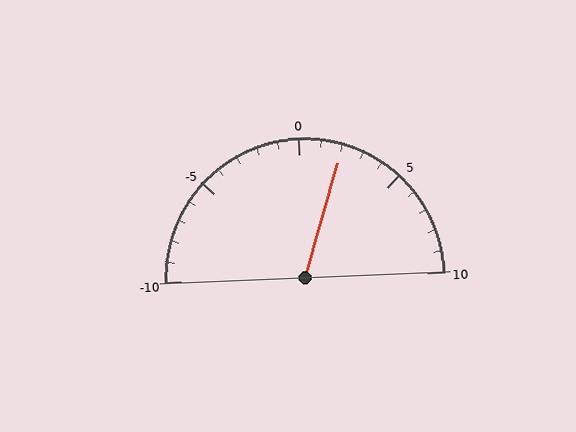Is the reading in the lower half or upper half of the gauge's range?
The reading is in the upper half of the range (-10 to 10).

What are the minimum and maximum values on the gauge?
The gauge ranges from -10 to 10.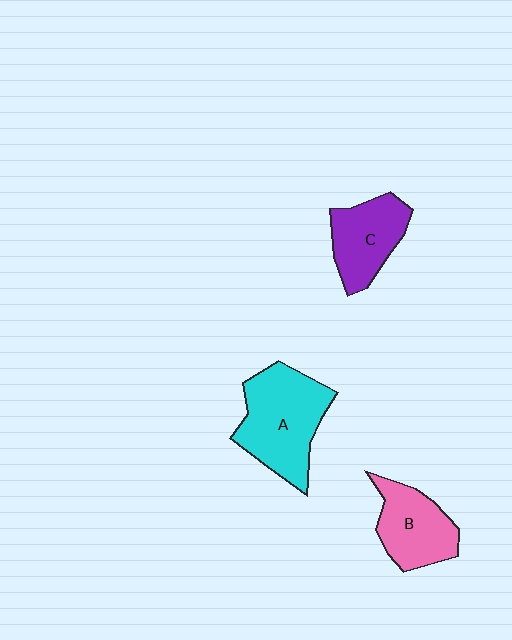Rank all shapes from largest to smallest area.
From largest to smallest: A (cyan), B (pink), C (purple).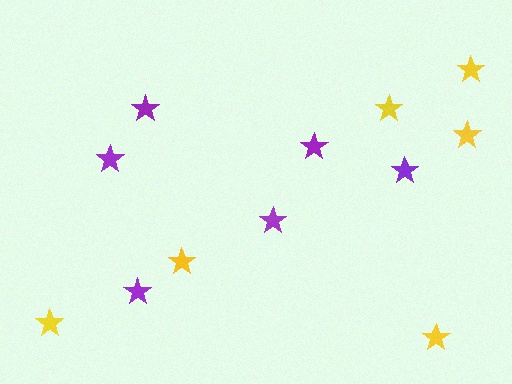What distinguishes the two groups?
There are 2 groups: one group of yellow stars (6) and one group of purple stars (6).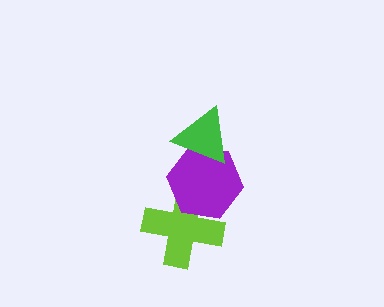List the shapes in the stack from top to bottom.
From top to bottom: the green triangle, the purple hexagon, the lime cross.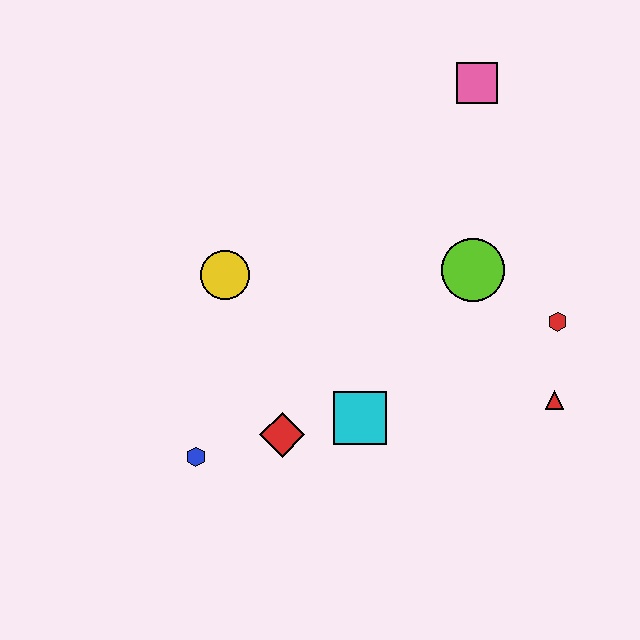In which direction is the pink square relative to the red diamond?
The pink square is above the red diamond.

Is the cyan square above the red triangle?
No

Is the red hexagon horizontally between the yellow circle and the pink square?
No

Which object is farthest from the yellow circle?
The red triangle is farthest from the yellow circle.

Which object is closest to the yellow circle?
The red diamond is closest to the yellow circle.